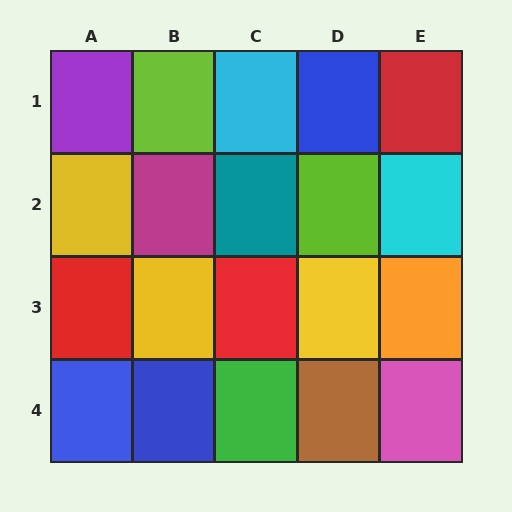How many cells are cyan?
2 cells are cyan.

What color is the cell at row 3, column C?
Red.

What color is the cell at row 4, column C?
Green.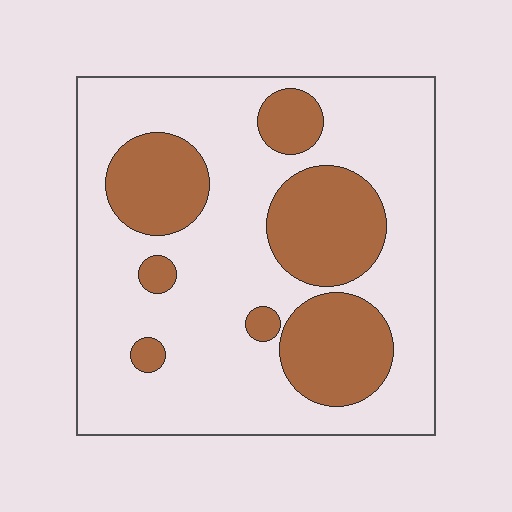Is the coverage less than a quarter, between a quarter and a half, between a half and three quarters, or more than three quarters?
Between a quarter and a half.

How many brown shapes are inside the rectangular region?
7.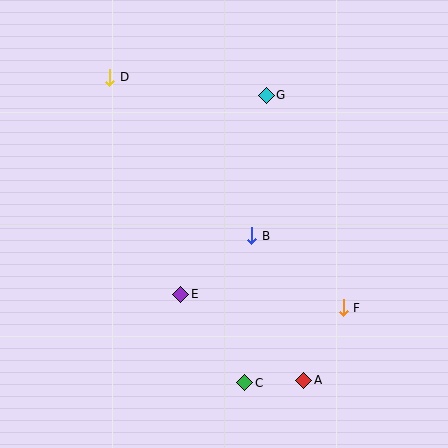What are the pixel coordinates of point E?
Point E is at (181, 294).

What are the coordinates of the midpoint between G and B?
The midpoint between G and B is at (259, 166).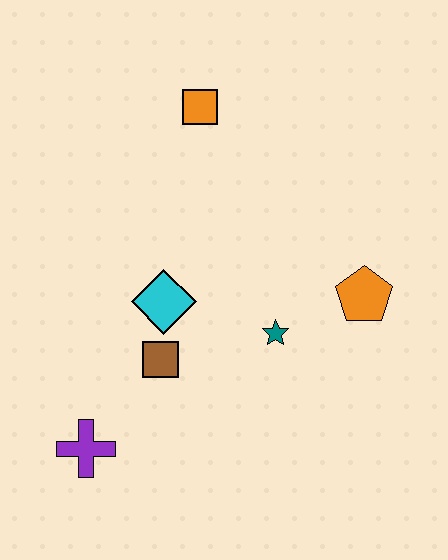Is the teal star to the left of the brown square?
No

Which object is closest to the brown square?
The cyan diamond is closest to the brown square.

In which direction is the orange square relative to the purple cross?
The orange square is above the purple cross.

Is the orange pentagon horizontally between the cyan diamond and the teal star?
No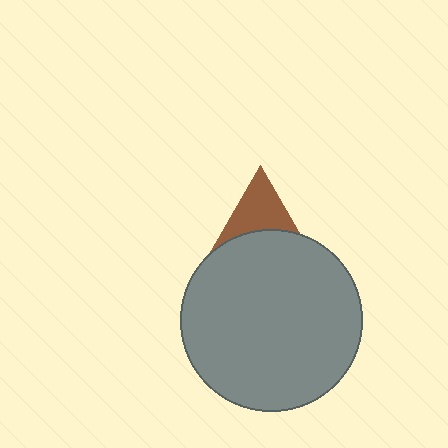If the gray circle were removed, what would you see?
You would see the complete brown triangle.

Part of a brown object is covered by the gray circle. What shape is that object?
It is a triangle.